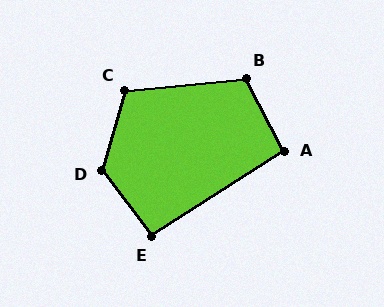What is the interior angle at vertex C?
Approximately 111 degrees (obtuse).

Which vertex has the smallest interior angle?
E, at approximately 95 degrees.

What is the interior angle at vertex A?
Approximately 95 degrees (obtuse).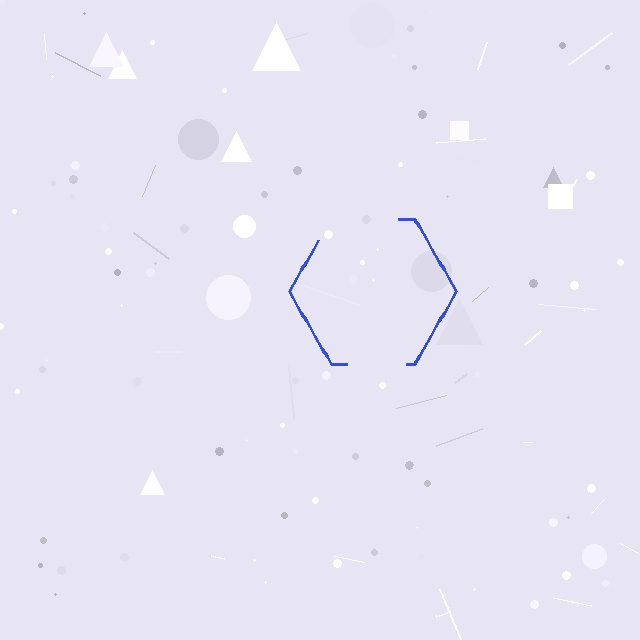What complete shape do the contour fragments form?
The contour fragments form a hexagon.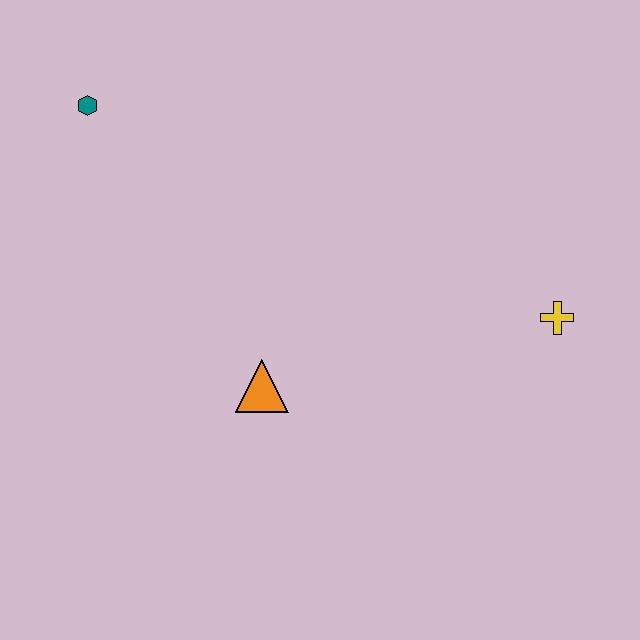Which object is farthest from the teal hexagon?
The yellow cross is farthest from the teal hexagon.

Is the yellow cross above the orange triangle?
Yes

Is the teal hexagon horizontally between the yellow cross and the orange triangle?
No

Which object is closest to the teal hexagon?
The orange triangle is closest to the teal hexagon.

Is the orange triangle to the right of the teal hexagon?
Yes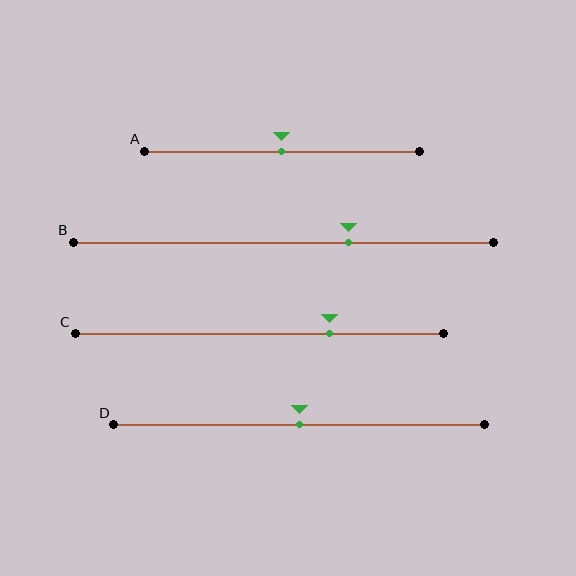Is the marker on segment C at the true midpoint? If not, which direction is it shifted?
No, the marker on segment C is shifted to the right by about 19% of the segment length.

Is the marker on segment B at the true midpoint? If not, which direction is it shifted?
No, the marker on segment B is shifted to the right by about 16% of the segment length.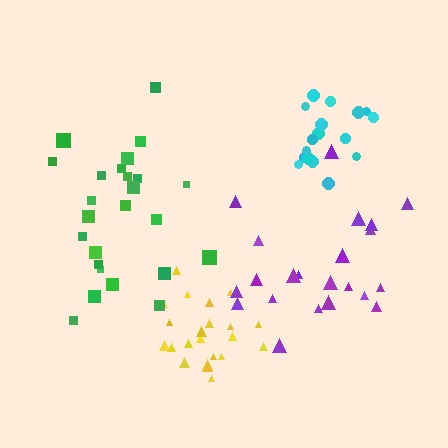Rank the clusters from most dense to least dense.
cyan, yellow, green, purple.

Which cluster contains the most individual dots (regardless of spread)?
Green (25).